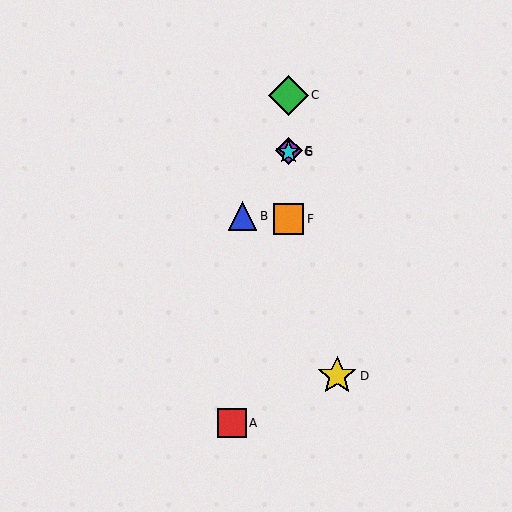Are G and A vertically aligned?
No, G is at x≈289 and A is at x≈232.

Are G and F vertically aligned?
Yes, both are at x≈289.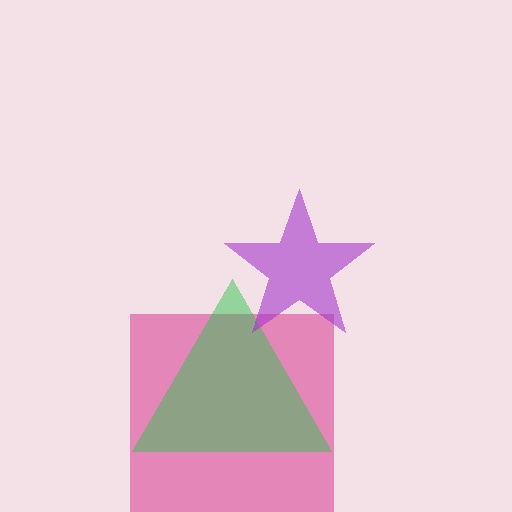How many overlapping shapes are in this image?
There are 3 overlapping shapes in the image.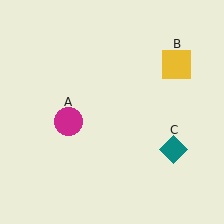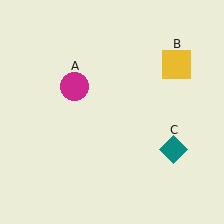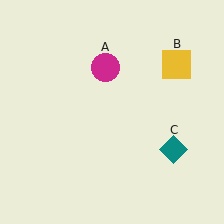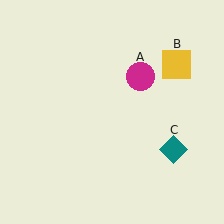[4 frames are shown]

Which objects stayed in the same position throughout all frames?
Yellow square (object B) and teal diamond (object C) remained stationary.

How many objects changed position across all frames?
1 object changed position: magenta circle (object A).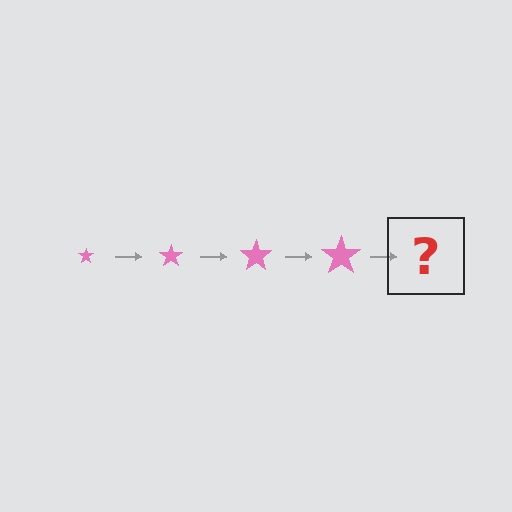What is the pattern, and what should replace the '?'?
The pattern is that the star gets progressively larger each step. The '?' should be a pink star, larger than the previous one.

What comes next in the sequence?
The next element should be a pink star, larger than the previous one.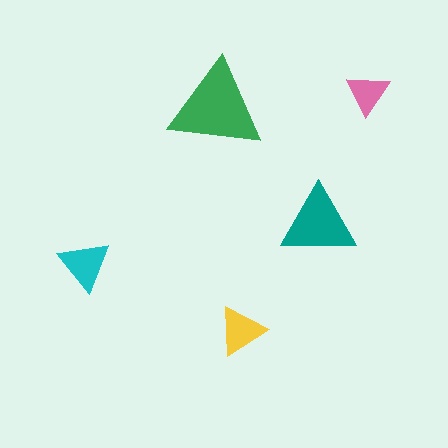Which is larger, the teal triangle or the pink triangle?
The teal one.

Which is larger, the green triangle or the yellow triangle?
The green one.